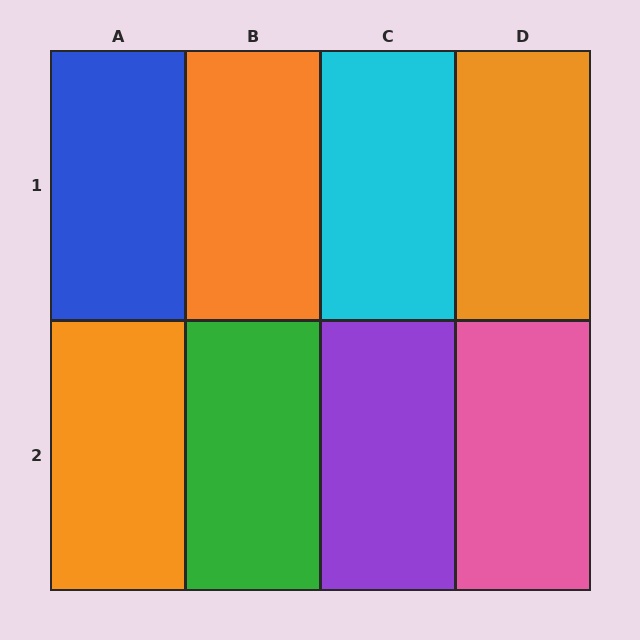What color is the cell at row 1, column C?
Cyan.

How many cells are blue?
1 cell is blue.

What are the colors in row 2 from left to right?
Orange, green, purple, pink.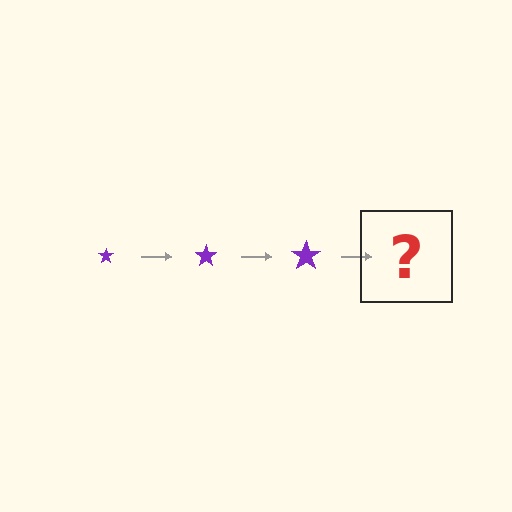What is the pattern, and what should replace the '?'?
The pattern is that the star gets progressively larger each step. The '?' should be a purple star, larger than the previous one.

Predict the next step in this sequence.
The next step is a purple star, larger than the previous one.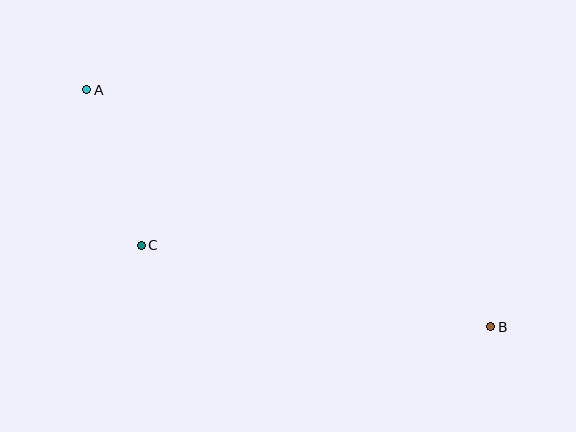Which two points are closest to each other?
Points A and C are closest to each other.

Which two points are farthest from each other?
Points A and B are farthest from each other.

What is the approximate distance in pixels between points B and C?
The distance between B and C is approximately 359 pixels.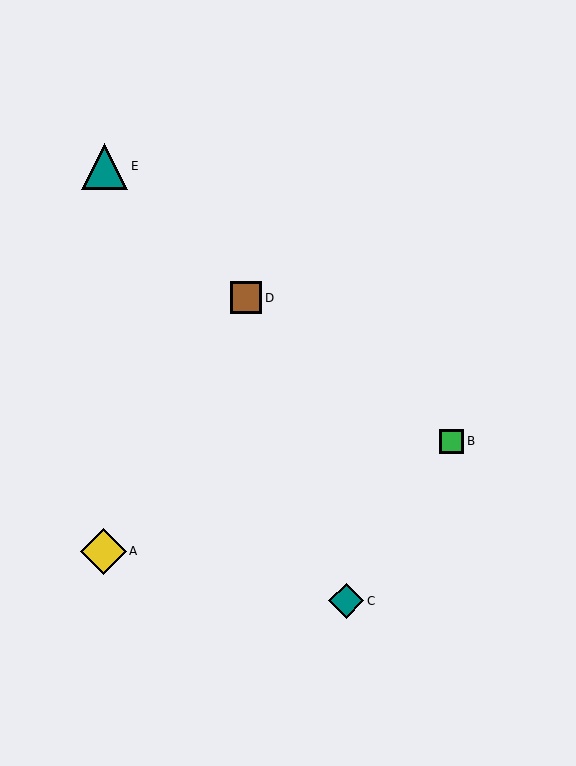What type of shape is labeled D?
Shape D is a brown square.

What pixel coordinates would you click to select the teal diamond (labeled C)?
Click at (346, 601) to select the teal diamond C.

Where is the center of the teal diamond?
The center of the teal diamond is at (346, 601).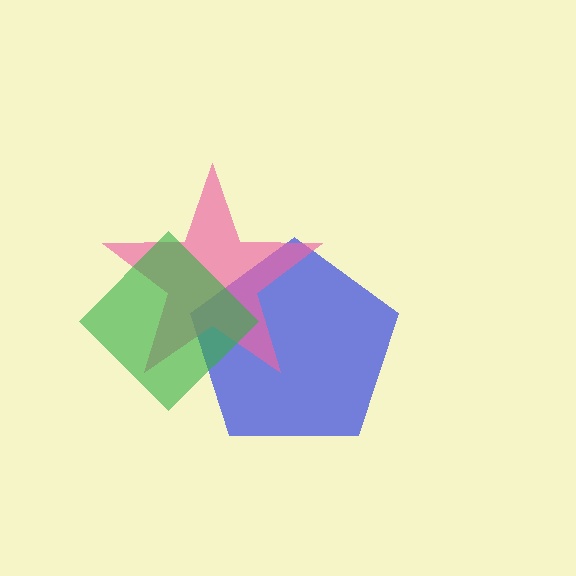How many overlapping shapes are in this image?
There are 3 overlapping shapes in the image.